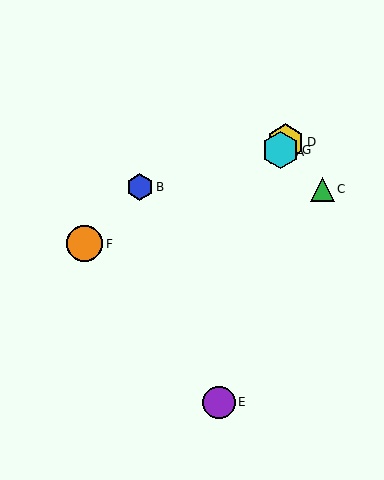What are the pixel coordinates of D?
Object D is at (285, 142).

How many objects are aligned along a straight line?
3 objects (A, D, G) are aligned along a straight line.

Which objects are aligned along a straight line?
Objects A, D, G are aligned along a straight line.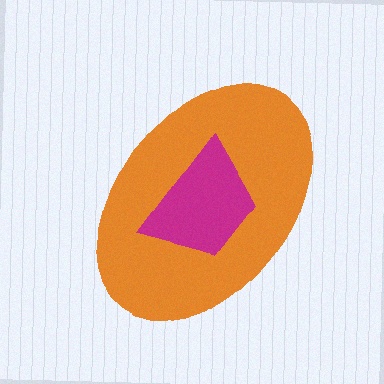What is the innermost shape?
The magenta trapezoid.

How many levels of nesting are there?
2.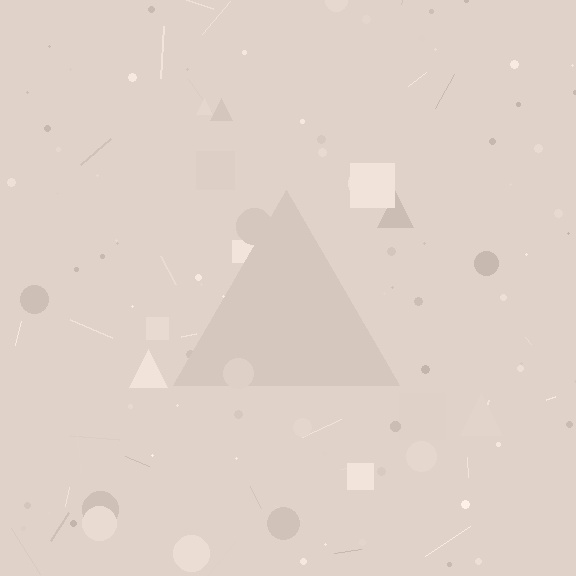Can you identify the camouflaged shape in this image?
The camouflaged shape is a triangle.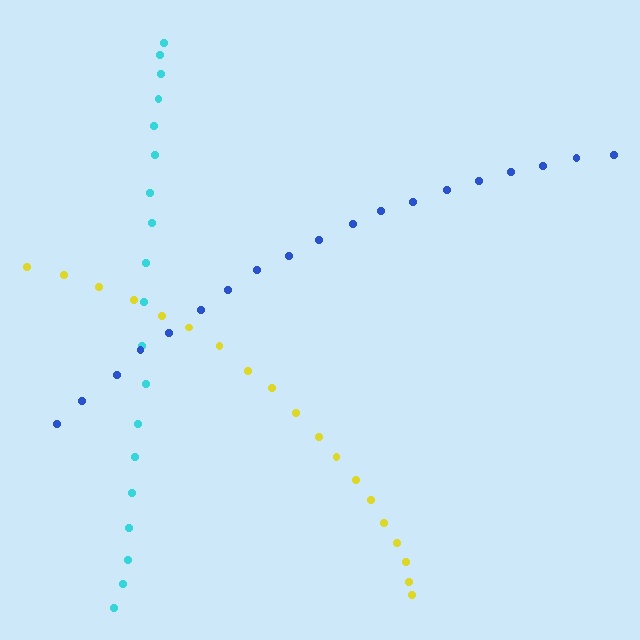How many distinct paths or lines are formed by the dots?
There are 3 distinct paths.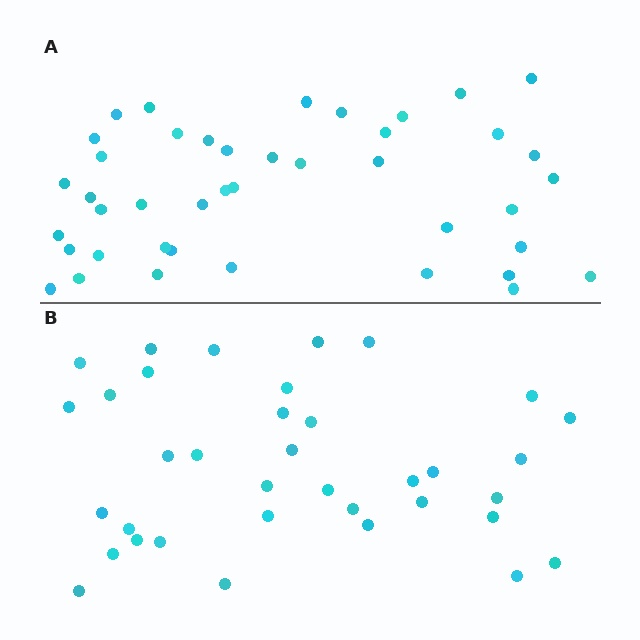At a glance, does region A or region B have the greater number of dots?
Region A (the top region) has more dots.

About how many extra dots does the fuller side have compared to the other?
Region A has about 6 more dots than region B.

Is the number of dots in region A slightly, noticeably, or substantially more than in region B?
Region A has only slightly more — the two regions are fairly close. The ratio is roughly 1.2 to 1.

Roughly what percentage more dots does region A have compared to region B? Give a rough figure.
About 15% more.